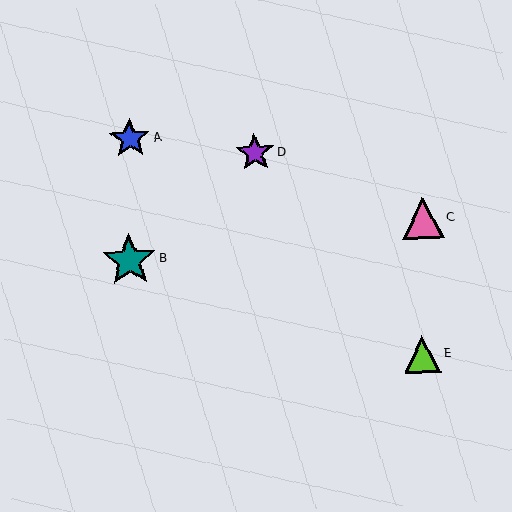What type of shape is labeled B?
Shape B is a teal star.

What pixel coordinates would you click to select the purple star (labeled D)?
Click at (255, 153) to select the purple star D.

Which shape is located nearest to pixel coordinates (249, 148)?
The purple star (labeled D) at (255, 153) is nearest to that location.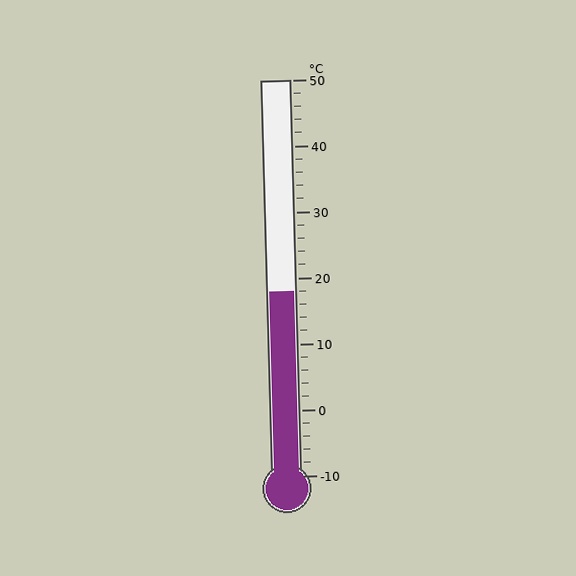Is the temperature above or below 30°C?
The temperature is below 30°C.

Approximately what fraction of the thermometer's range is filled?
The thermometer is filled to approximately 45% of its range.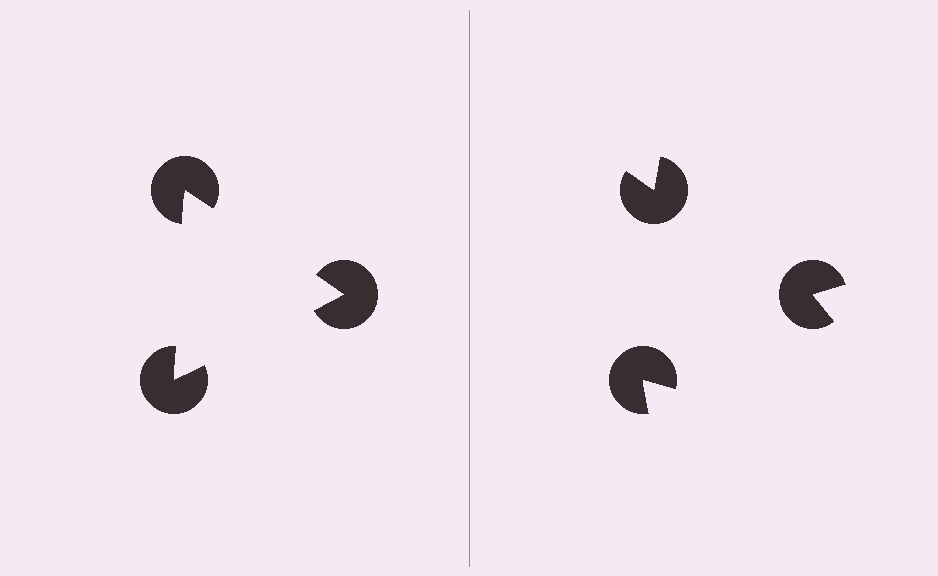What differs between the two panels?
The pac-man discs are positioned identically on both sides; only the wedge orientations differ. On the left they align to a triangle; on the right they are misaligned.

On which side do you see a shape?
An illusory triangle appears on the left side. On the right side the wedge cuts are rotated, so no coherent shape forms.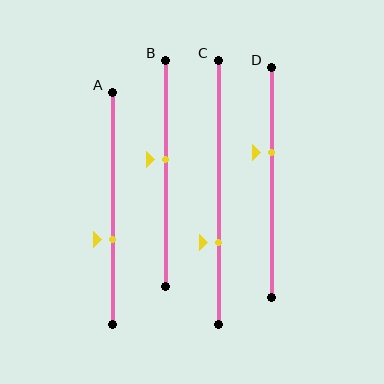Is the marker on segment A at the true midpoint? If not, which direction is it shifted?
No, the marker on segment A is shifted downward by about 13% of the segment length.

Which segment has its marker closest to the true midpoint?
Segment B has its marker closest to the true midpoint.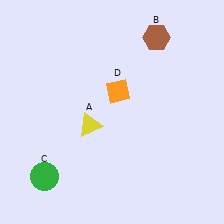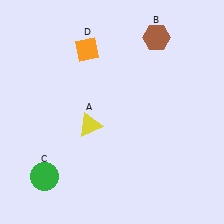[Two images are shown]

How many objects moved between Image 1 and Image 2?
1 object moved between the two images.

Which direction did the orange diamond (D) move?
The orange diamond (D) moved up.